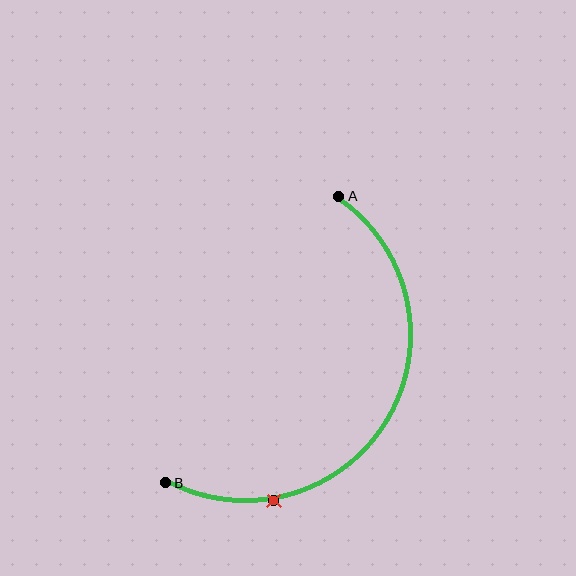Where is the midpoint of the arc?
The arc midpoint is the point on the curve farthest from the straight line joining A and B. It sits to the right of that line.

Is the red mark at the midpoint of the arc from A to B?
No. The red mark lies on the arc but is closer to endpoint B. The arc midpoint would be at the point on the curve equidistant along the arc from both A and B.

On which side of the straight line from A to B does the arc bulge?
The arc bulges to the right of the straight line connecting A and B.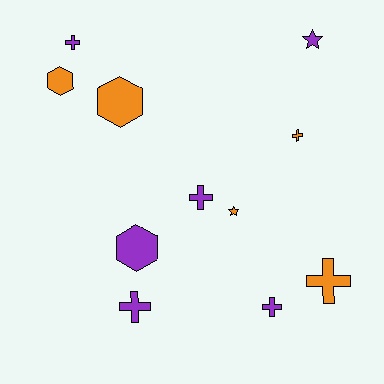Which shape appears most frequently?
Cross, with 6 objects.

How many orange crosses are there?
There are 2 orange crosses.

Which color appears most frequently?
Purple, with 6 objects.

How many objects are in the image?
There are 11 objects.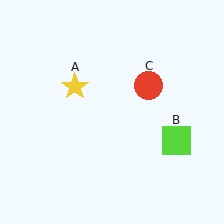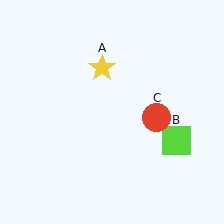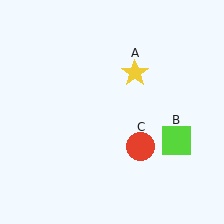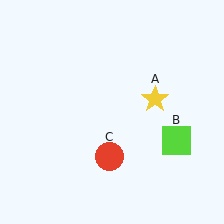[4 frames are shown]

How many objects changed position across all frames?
2 objects changed position: yellow star (object A), red circle (object C).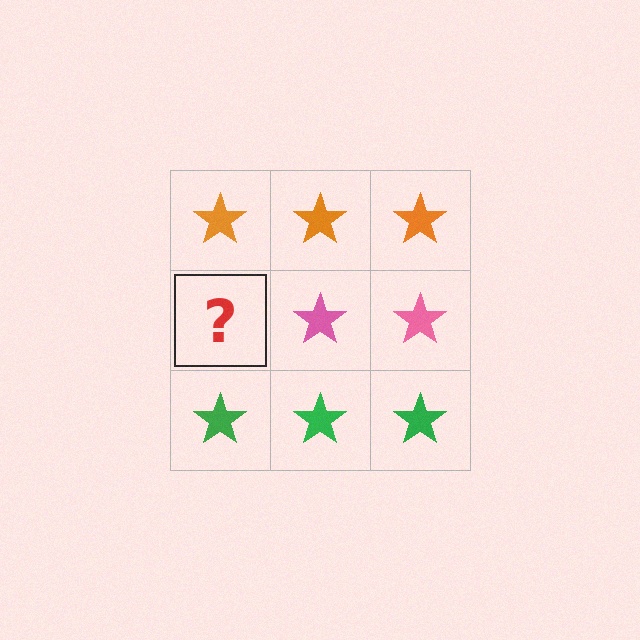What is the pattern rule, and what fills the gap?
The rule is that each row has a consistent color. The gap should be filled with a pink star.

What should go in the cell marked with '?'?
The missing cell should contain a pink star.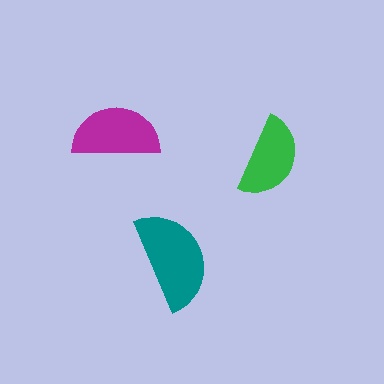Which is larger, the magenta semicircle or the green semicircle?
The magenta one.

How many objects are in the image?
There are 3 objects in the image.